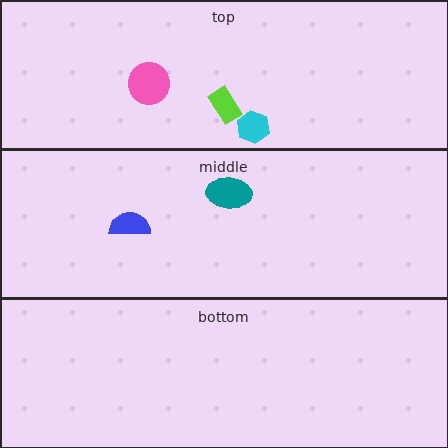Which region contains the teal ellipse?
The middle region.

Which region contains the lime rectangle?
The top region.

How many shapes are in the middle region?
2.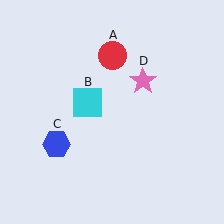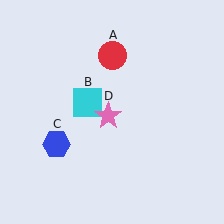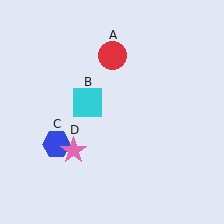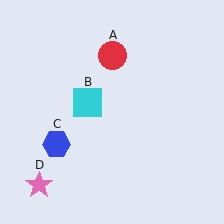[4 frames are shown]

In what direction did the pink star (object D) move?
The pink star (object D) moved down and to the left.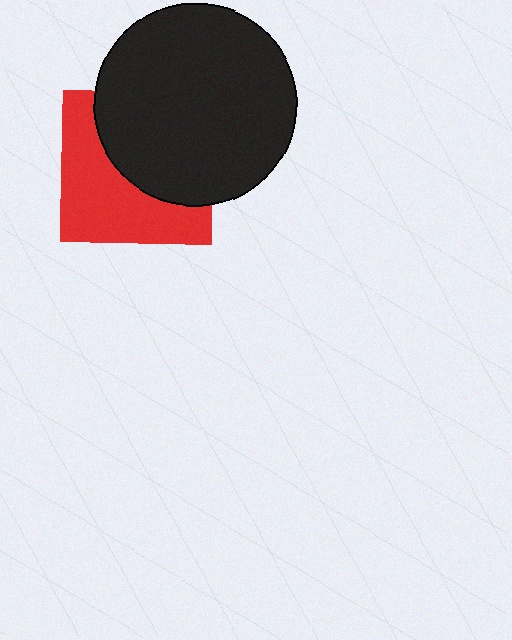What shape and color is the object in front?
The object in front is a black circle.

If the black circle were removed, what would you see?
You would see the complete red square.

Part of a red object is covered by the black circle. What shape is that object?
It is a square.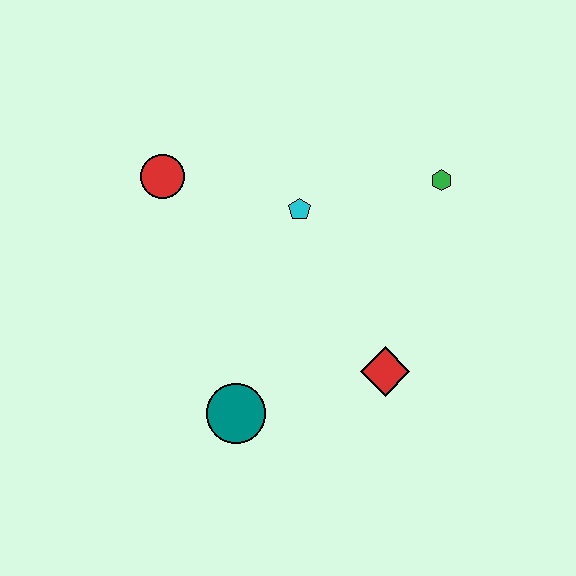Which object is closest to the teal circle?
The red diamond is closest to the teal circle.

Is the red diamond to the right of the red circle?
Yes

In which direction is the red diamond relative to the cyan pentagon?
The red diamond is below the cyan pentagon.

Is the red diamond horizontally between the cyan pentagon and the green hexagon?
Yes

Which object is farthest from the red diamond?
The red circle is farthest from the red diamond.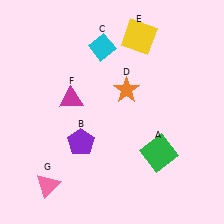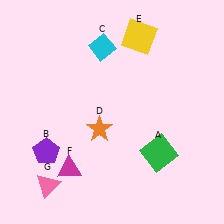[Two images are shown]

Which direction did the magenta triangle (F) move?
The magenta triangle (F) moved down.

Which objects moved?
The objects that moved are: the purple pentagon (B), the orange star (D), the magenta triangle (F).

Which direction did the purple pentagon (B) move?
The purple pentagon (B) moved left.